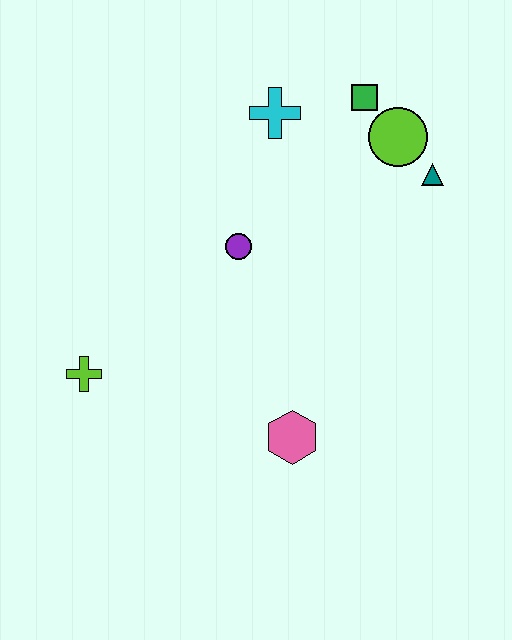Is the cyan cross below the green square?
Yes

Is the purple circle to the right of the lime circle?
No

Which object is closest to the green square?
The lime circle is closest to the green square.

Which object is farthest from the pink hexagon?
The green square is farthest from the pink hexagon.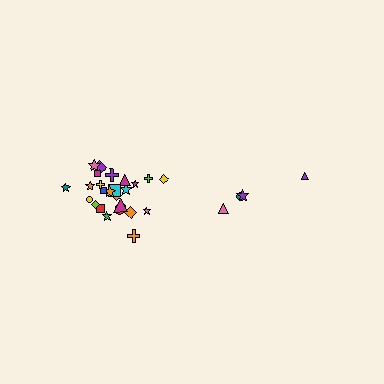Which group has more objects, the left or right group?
The left group.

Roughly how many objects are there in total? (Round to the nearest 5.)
Roughly 30 objects in total.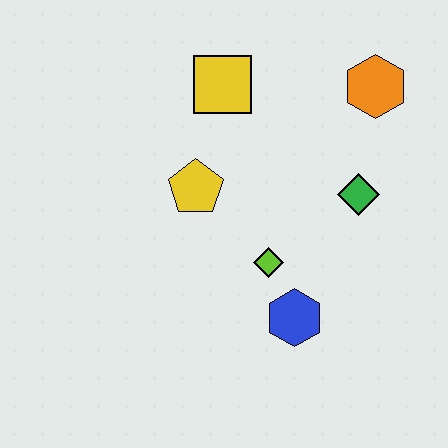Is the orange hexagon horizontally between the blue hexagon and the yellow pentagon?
No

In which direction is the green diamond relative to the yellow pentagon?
The green diamond is to the right of the yellow pentagon.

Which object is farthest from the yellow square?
The blue hexagon is farthest from the yellow square.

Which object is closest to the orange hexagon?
The green diamond is closest to the orange hexagon.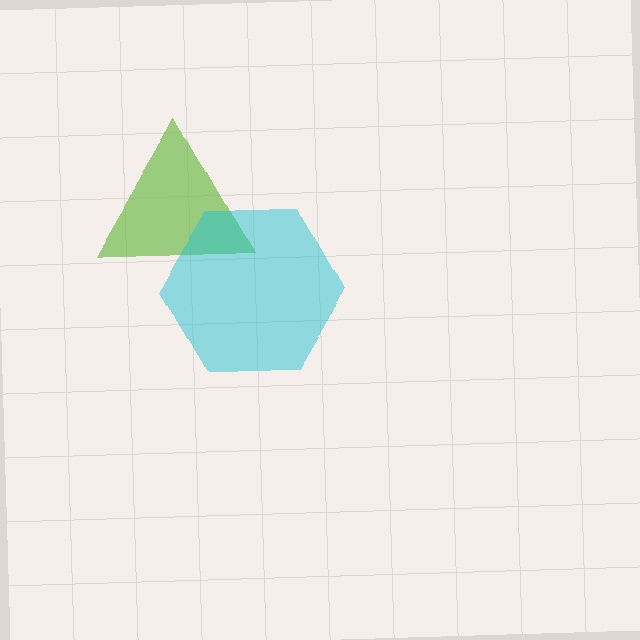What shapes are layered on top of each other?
The layered shapes are: a lime triangle, a cyan hexagon.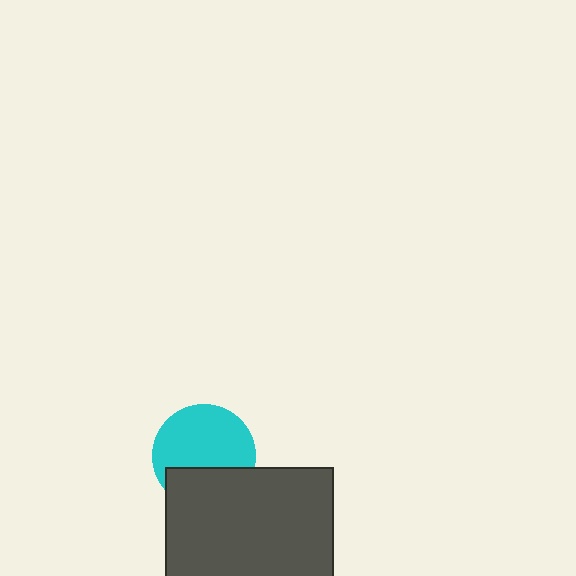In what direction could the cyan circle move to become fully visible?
The cyan circle could move up. That would shift it out from behind the dark gray rectangle entirely.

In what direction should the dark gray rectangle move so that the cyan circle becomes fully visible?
The dark gray rectangle should move down. That is the shortest direction to clear the overlap and leave the cyan circle fully visible.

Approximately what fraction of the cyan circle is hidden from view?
Roughly 34% of the cyan circle is hidden behind the dark gray rectangle.